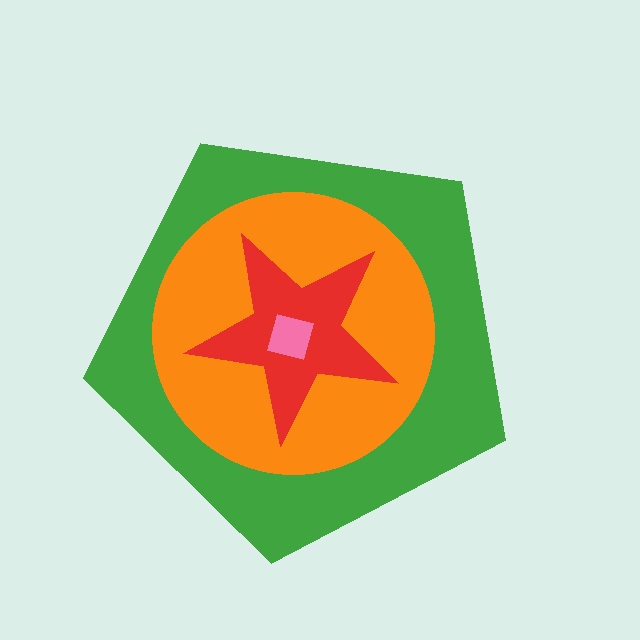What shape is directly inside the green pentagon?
The orange circle.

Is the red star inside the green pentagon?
Yes.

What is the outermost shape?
The green pentagon.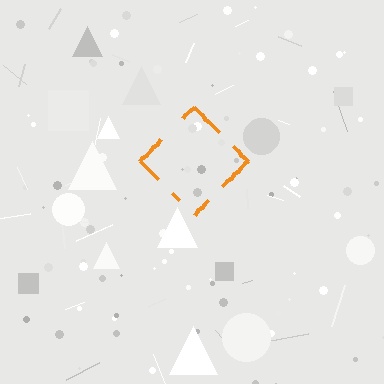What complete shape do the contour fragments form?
The contour fragments form a diamond.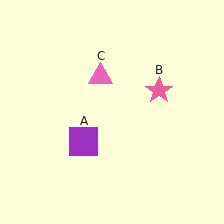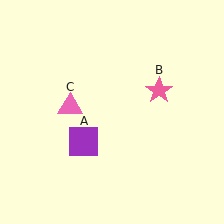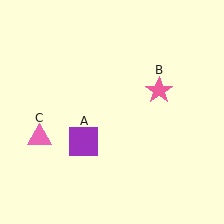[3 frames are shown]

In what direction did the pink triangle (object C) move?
The pink triangle (object C) moved down and to the left.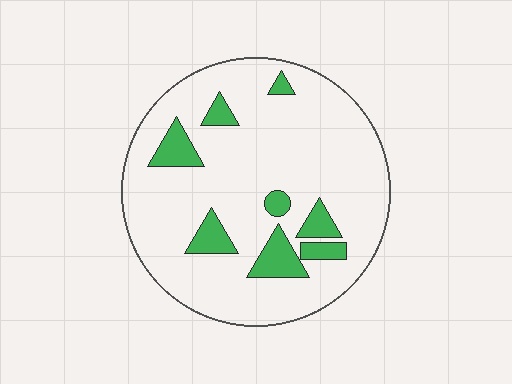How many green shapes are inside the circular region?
8.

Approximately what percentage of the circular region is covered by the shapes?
Approximately 15%.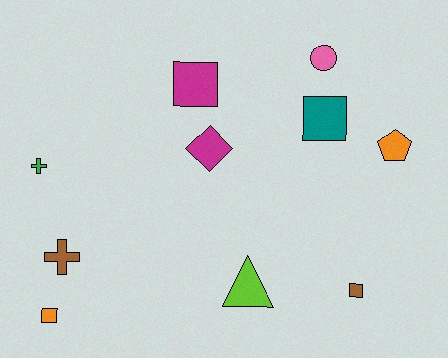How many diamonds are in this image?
There is 1 diamond.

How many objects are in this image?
There are 10 objects.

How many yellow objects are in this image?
There are no yellow objects.